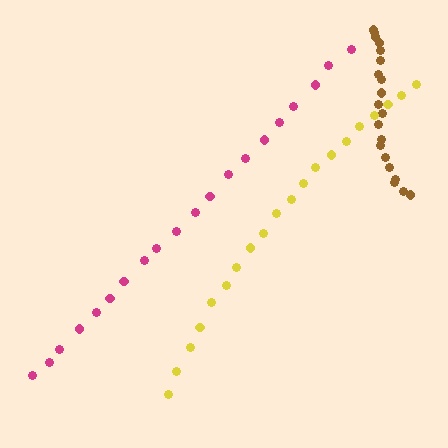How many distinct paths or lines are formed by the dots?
There are 3 distinct paths.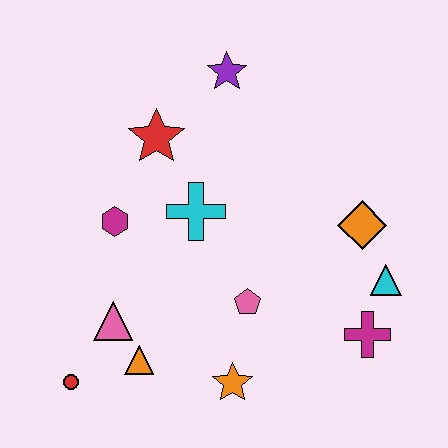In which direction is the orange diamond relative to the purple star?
The orange diamond is below the purple star.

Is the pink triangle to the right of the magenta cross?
No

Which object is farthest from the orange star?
The purple star is farthest from the orange star.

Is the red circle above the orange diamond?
No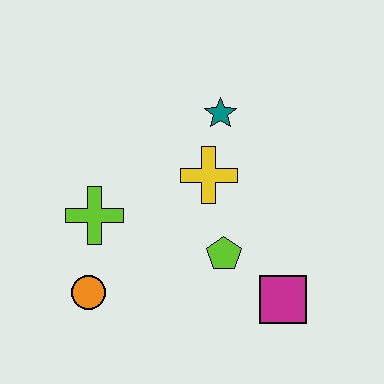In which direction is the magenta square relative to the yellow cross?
The magenta square is below the yellow cross.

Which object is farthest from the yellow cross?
The orange circle is farthest from the yellow cross.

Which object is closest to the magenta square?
The lime pentagon is closest to the magenta square.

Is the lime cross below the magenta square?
No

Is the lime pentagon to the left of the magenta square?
Yes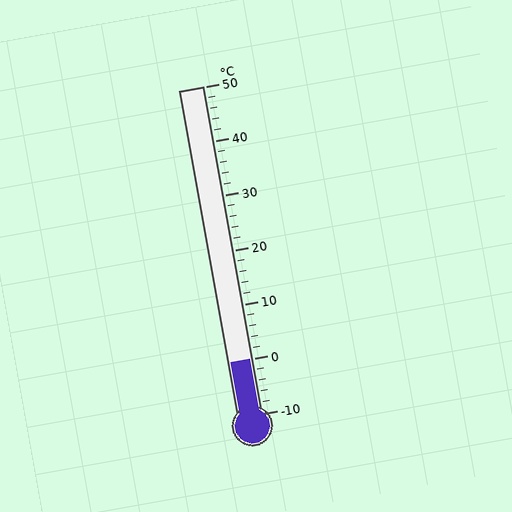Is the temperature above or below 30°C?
The temperature is below 30°C.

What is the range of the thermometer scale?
The thermometer scale ranges from -10°C to 50°C.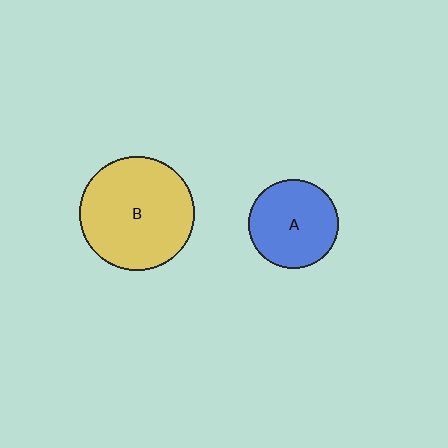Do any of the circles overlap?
No, none of the circles overlap.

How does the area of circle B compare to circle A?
Approximately 1.6 times.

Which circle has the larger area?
Circle B (yellow).